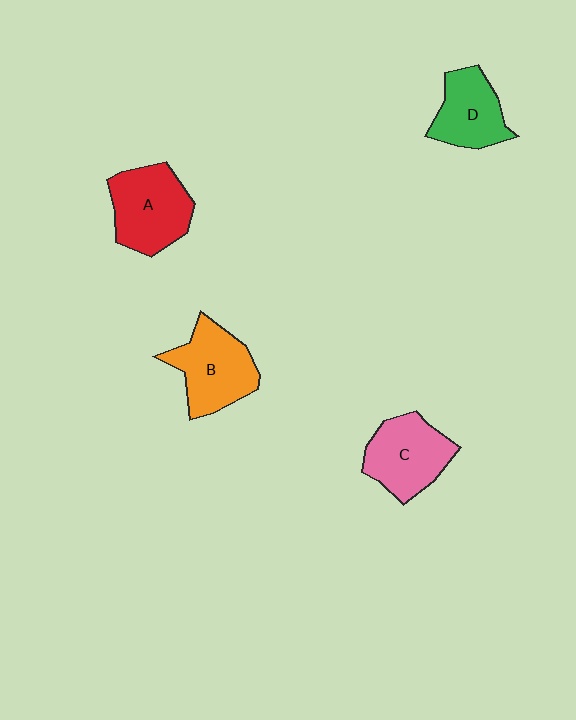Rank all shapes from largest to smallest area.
From largest to smallest: A (red), B (orange), C (pink), D (green).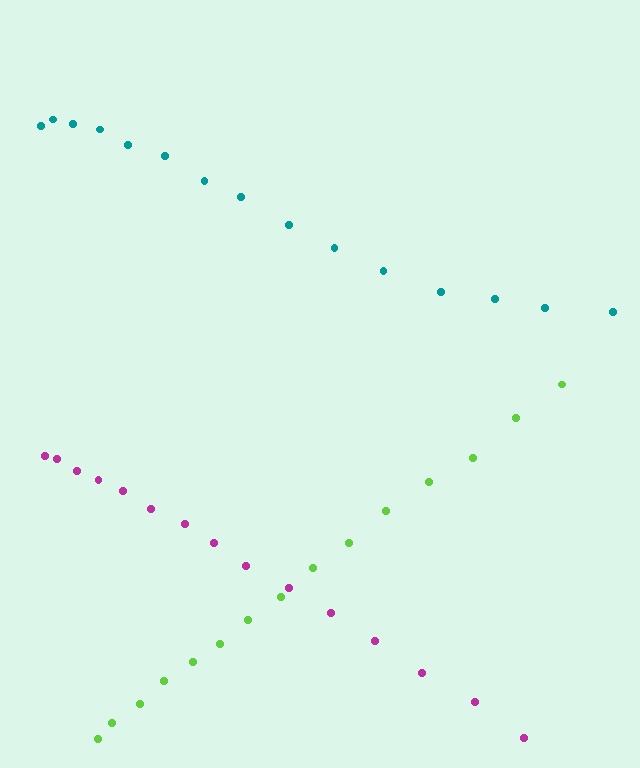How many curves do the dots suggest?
There are 3 distinct paths.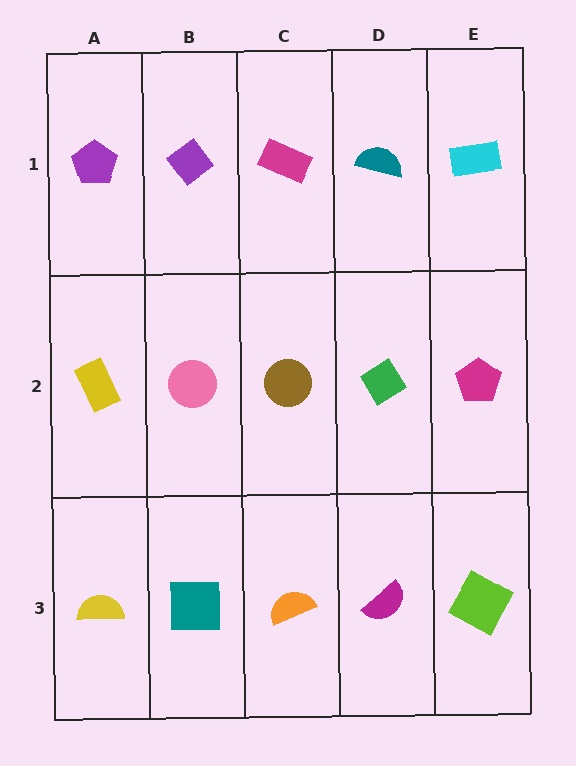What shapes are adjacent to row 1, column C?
A brown circle (row 2, column C), a purple diamond (row 1, column B), a teal semicircle (row 1, column D).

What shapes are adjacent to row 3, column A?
A yellow rectangle (row 2, column A), a teal square (row 3, column B).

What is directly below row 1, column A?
A yellow rectangle.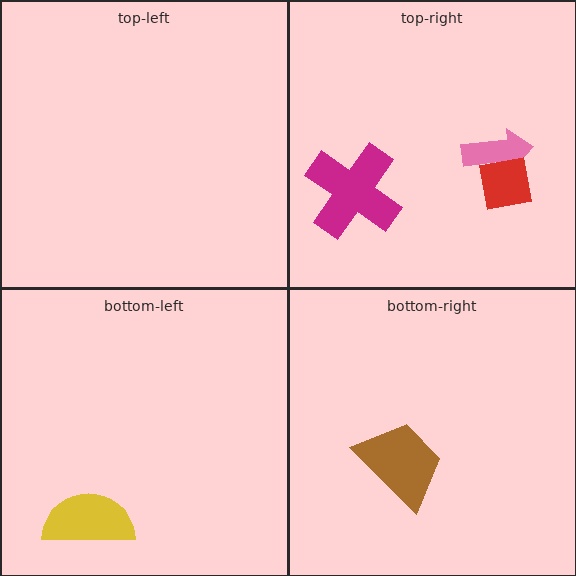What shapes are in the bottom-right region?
The brown trapezoid.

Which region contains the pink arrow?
The top-right region.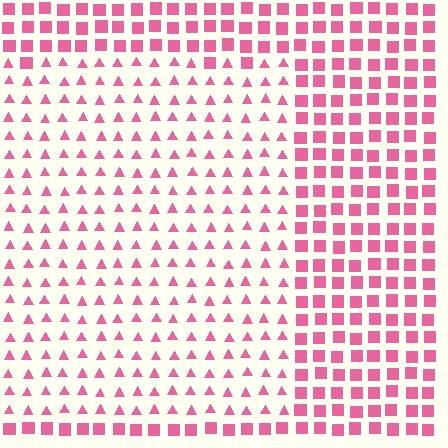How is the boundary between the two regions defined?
The boundary is defined by a change in element shape: triangles inside vs. squares outside. All elements share the same color and spacing.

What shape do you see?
I see a rectangle.